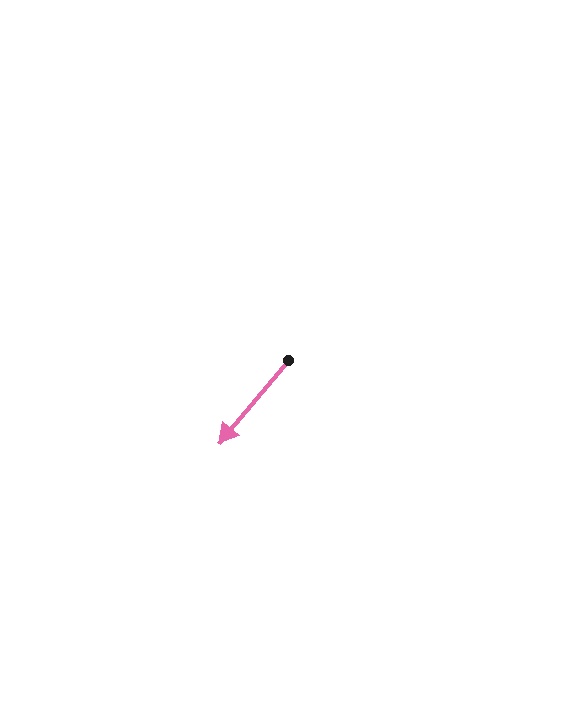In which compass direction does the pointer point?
Southwest.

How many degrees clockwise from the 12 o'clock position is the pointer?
Approximately 220 degrees.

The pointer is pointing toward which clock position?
Roughly 7 o'clock.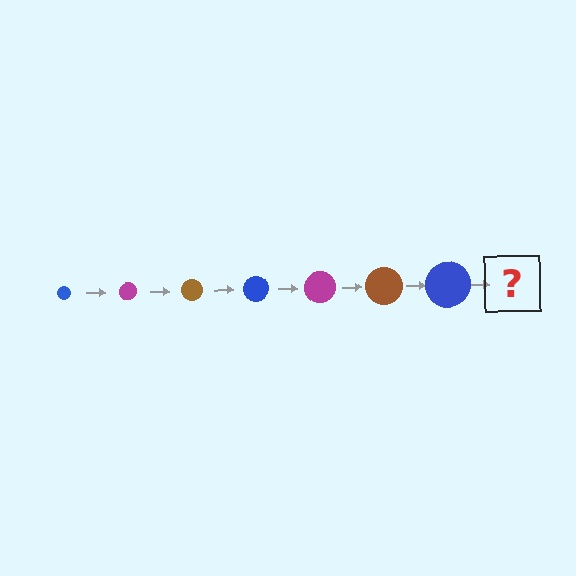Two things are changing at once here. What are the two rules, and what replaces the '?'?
The two rules are that the circle grows larger each step and the color cycles through blue, magenta, and brown. The '?' should be a magenta circle, larger than the previous one.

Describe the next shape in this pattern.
It should be a magenta circle, larger than the previous one.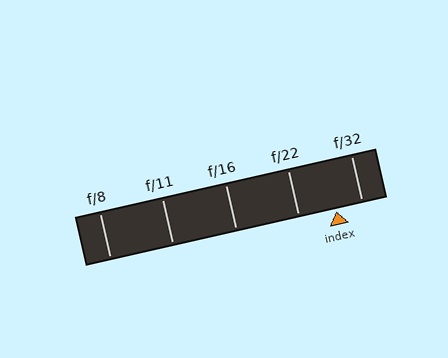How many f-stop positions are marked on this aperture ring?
There are 5 f-stop positions marked.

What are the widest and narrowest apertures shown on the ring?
The widest aperture shown is f/8 and the narrowest is f/32.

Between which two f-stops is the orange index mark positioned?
The index mark is between f/22 and f/32.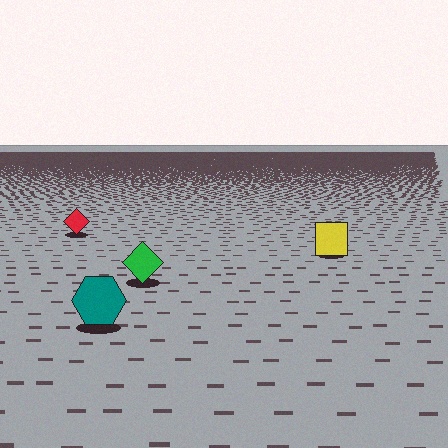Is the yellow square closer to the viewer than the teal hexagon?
No. The teal hexagon is closer — you can tell from the texture gradient: the ground texture is coarser near it.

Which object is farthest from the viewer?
The red diamond is farthest from the viewer. It appears smaller and the ground texture around it is denser.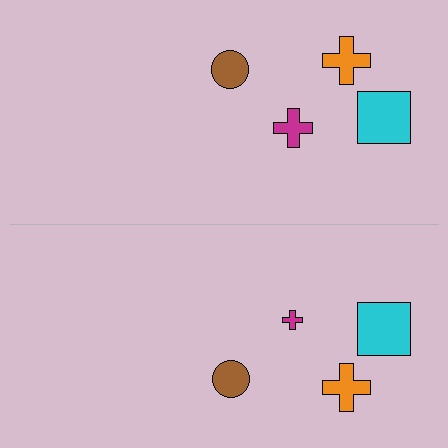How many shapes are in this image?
There are 8 shapes in this image.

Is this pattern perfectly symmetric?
No, the pattern is not perfectly symmetric. The magenta cross on the bottom side has a different size than its mirror counterpart.